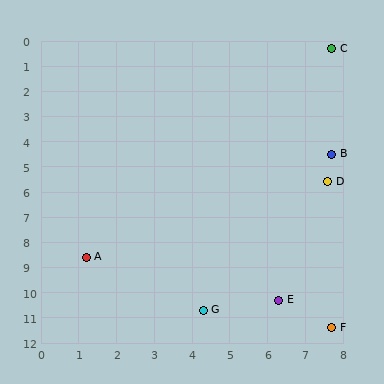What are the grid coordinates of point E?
Point E is at approximately (6.3, 10.3).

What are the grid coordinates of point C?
Point C is at approximately (7.7, 0.3).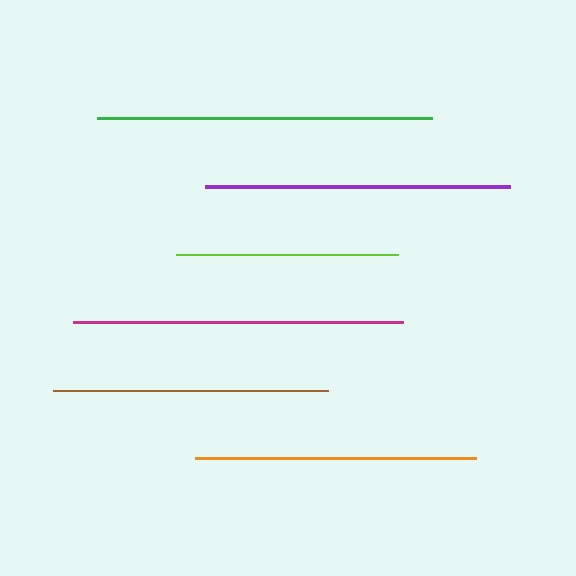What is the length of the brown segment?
The brown segment is approximately 275 pixels long.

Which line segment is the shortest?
The lime line is the shortest at approximately 222 pixels.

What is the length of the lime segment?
The lime segment is approximately 222 pixels long.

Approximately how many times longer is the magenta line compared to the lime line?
The magenta line is approximately 1.5 times the length of the lime line.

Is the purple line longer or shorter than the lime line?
The purple line is longer than the lime line.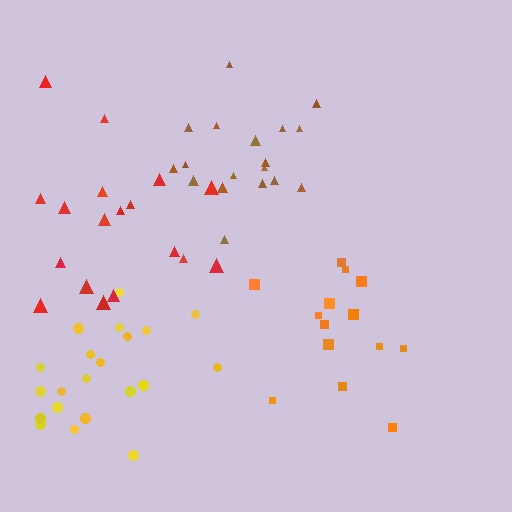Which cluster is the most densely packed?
Brown.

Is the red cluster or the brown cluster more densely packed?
Brown.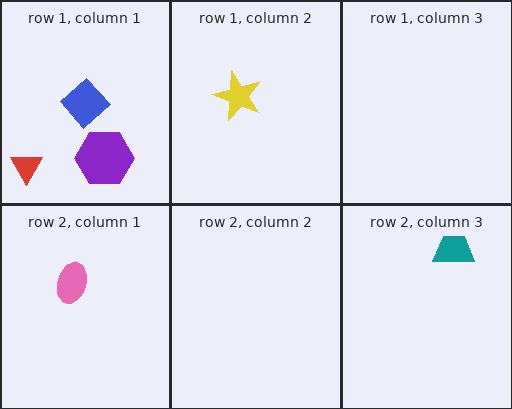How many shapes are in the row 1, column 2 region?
1.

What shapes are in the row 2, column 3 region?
The teal trapezoid.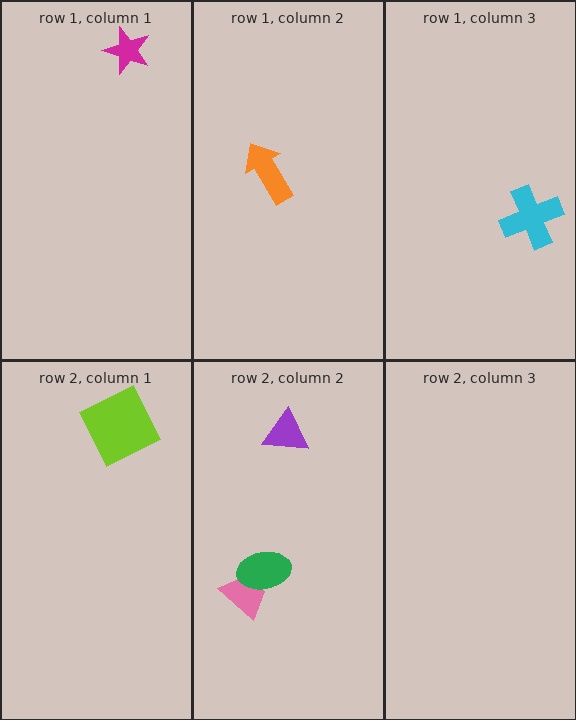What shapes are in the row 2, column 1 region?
The lime square.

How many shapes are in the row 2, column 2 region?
3.